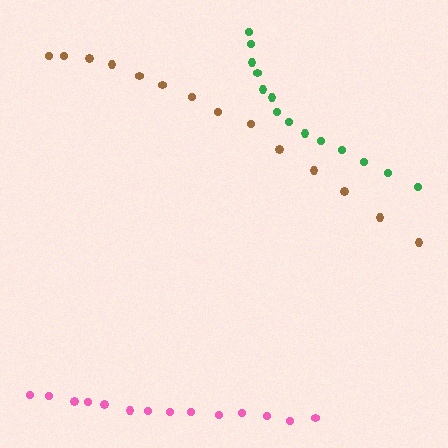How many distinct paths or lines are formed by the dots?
There are 3 distinct paths.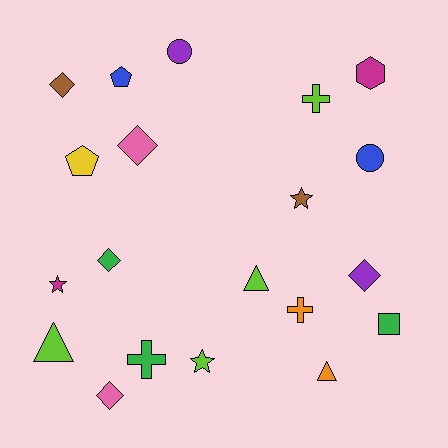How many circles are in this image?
There are 2 circles.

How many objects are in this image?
There are 20 objects.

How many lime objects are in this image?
There are 4 lime objects.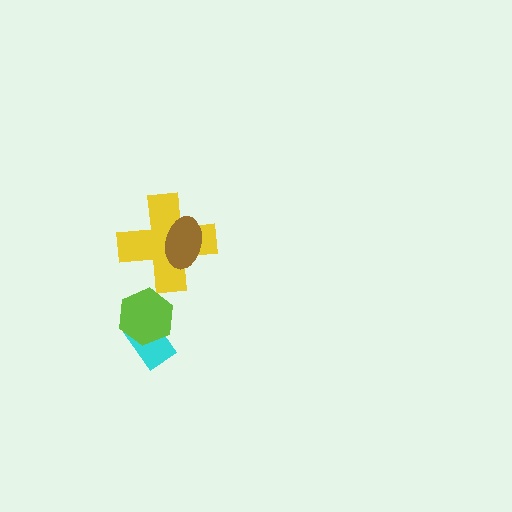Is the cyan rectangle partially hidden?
Yes, it is partially covered by another shape.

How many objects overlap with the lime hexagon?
1 object overlaps with the lime hexagon.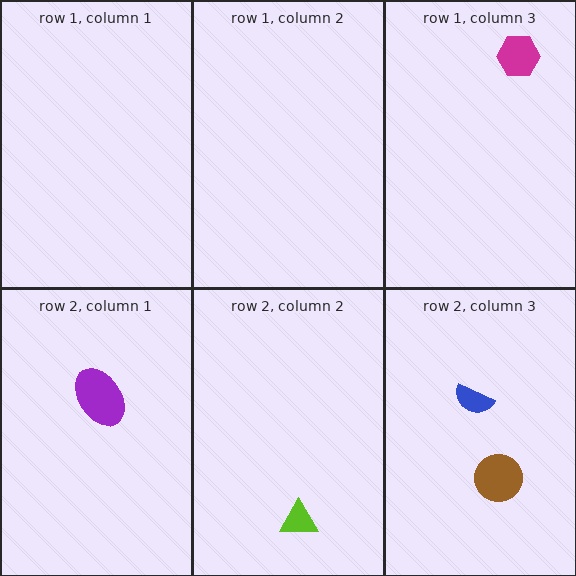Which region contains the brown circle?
The row 2, column 3 region.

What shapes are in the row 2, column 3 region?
The brown circle, the blue semicircle.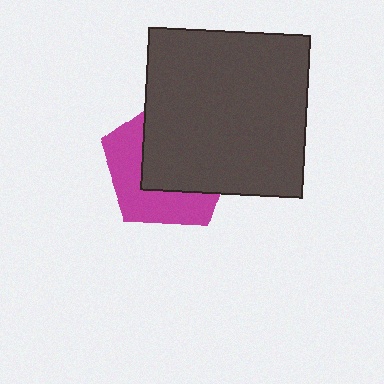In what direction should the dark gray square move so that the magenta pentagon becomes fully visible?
The dark gray square should move toward the upper-right. That is the shortest direction to clear the overlap and leave the magenta pentagon fully visible.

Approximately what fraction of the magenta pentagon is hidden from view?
Roughly 58% of the magenta pentagon is hidden behind the dark gray square.